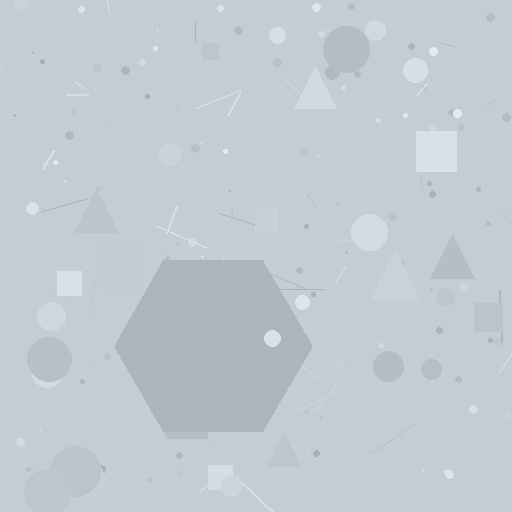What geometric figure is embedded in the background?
A hexagon is embedded in the background.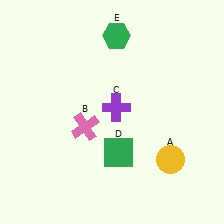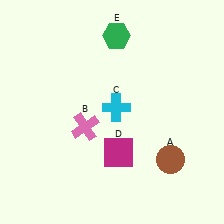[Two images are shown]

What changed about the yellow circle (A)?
In Image 1, A is yellow. In Image 2, it changed to brown.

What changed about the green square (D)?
In Image 1, D is green. In Image 2, it changed to magenta.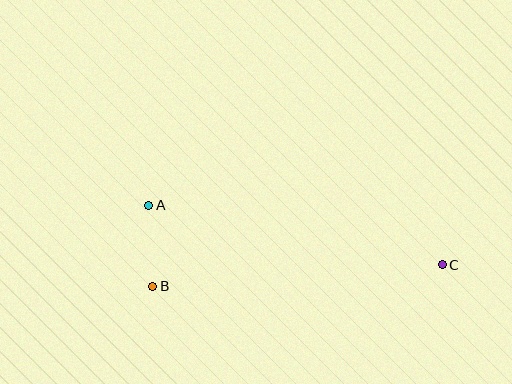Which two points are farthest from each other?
Points A and C are farthest from each other.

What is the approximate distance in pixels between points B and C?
The distance between B and C is approximately 291 pixels.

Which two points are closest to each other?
Points A and B are closest to each other.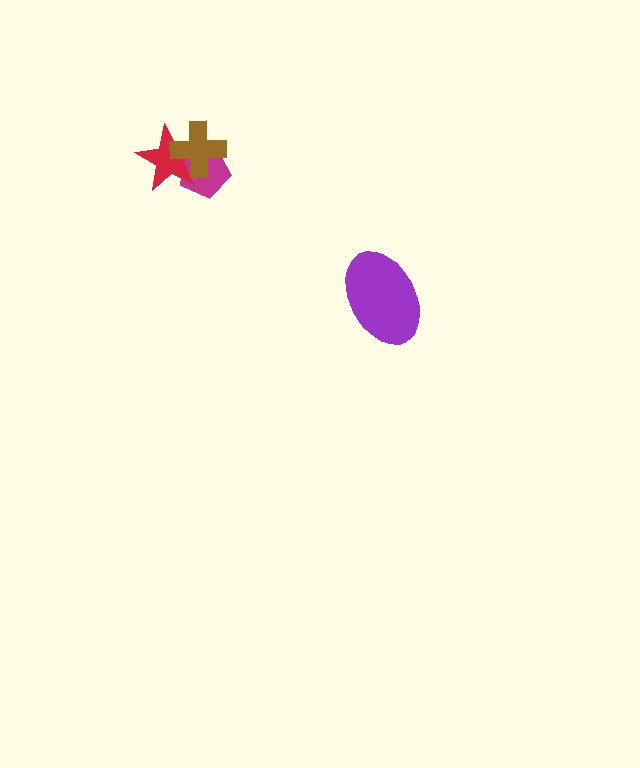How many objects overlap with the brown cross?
2 objects overlap with the brown cross.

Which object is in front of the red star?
The brown cross is in front of the red star.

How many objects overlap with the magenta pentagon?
2 objects overlap with the magenta pentagon.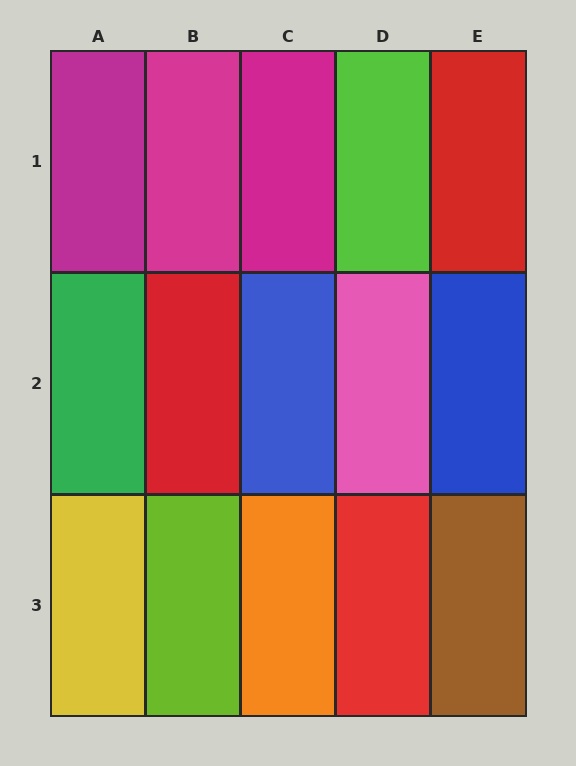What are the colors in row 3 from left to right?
Yellow, lime, orange, red, brown.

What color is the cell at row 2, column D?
Pink.